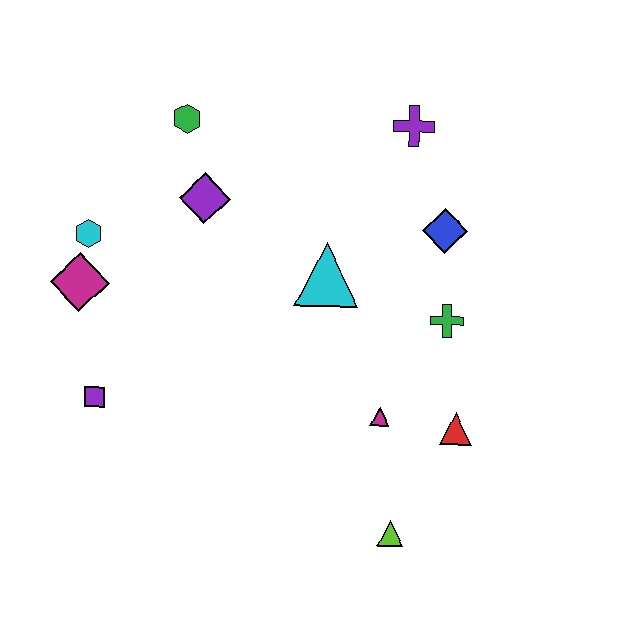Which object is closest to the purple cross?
The blue diamond is closest to the purple cross.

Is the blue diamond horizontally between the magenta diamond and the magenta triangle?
No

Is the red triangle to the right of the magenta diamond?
Yes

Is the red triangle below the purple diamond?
Yes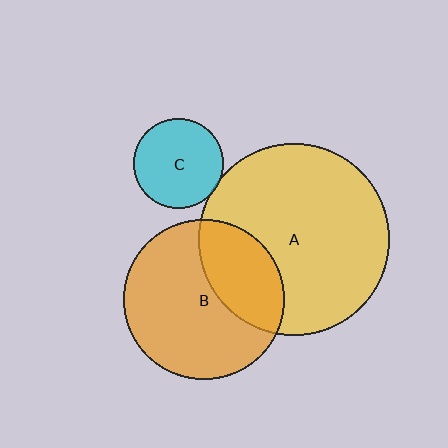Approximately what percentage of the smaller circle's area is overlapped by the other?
Approximately 30%.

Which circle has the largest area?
Circle A (yellow).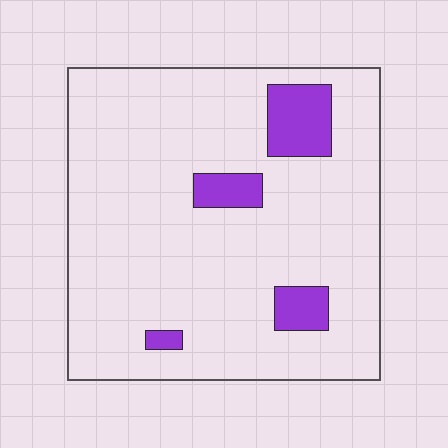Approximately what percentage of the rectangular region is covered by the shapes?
Approximately 10%.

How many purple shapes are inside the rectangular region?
4.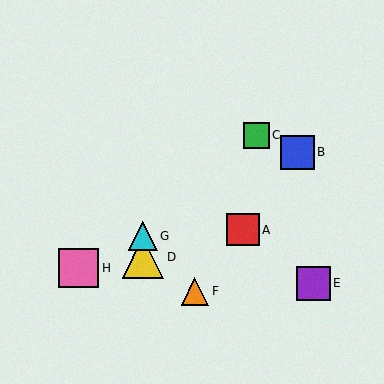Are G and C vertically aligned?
No, G is at x≈143 and C is at x≈257.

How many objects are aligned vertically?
2 objects (D, G) are aligned vertically.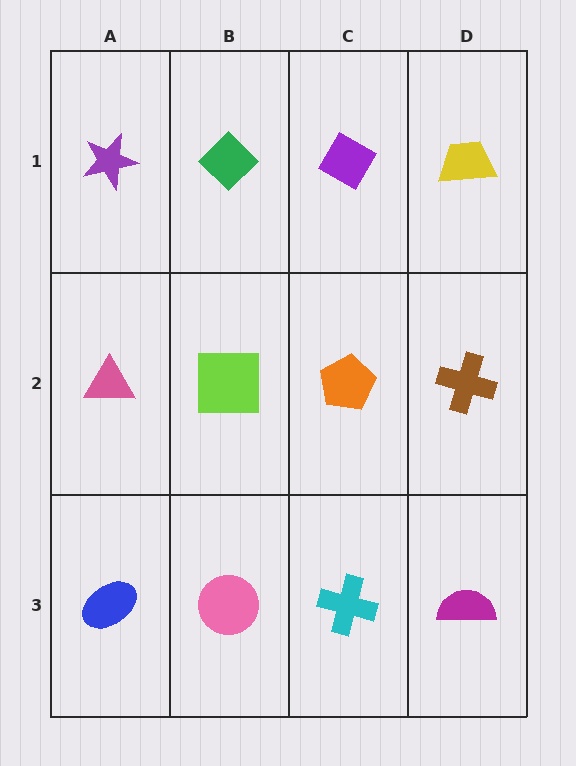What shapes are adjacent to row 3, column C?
An orange pentagon (row 2, column C), a pink circle (row 3, column B), a magenta semicircle (row 3, column D).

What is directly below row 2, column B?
A pink circle.